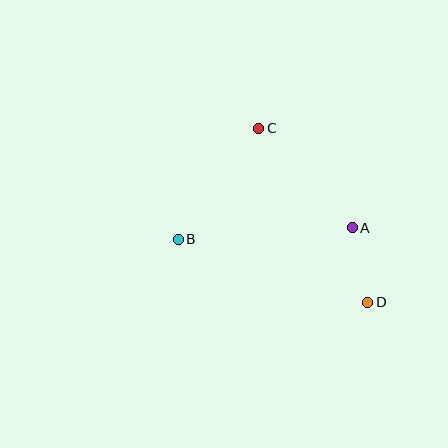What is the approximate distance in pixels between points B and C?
The distance between B and C is approximately 137 pixels.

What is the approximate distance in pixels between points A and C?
The distance between A and C is approximately 137 pixels.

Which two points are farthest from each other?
Points C and D are farthest from each other.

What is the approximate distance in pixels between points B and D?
The distance between B and D is approximately 200 pixels.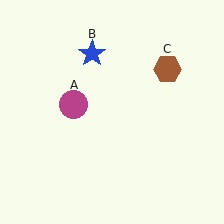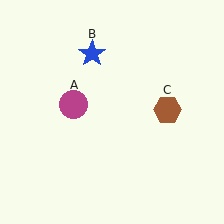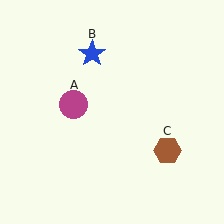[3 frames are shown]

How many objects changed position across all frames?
1 object changed position: brown hexagon (object C).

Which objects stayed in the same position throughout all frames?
Magenta circle (object A) and blue star (object B) remained stationary.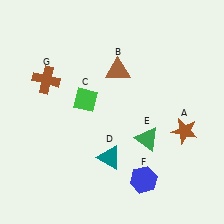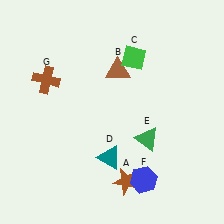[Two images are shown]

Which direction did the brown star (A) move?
The brown star (A) moved left.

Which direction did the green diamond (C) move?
The green diamond (C) moved right.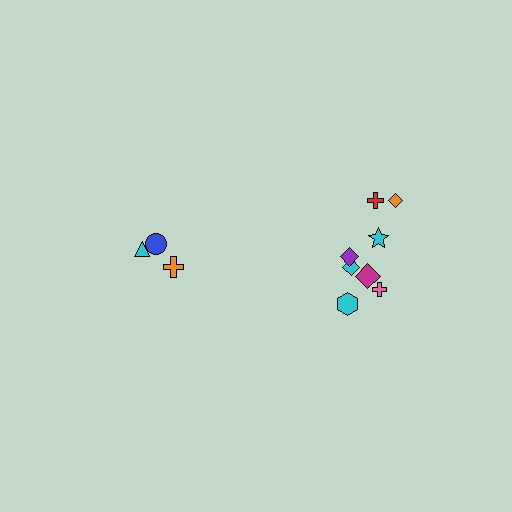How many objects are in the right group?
There are 8 objects.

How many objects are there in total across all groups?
There are 11 objects.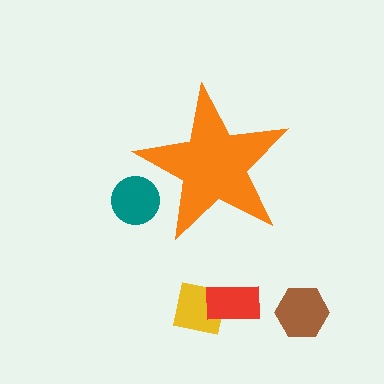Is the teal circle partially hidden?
Yes, the teal circle is partially hidden behind the orange star.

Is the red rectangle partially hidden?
No, the red rectangle is fully visible.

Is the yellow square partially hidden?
No, the yellow square is fully visible.